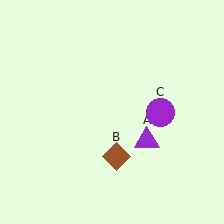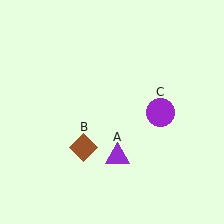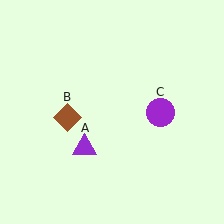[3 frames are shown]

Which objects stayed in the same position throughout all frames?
Purple circle (object C) remained stationary.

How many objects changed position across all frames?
2 objects changed position: purple triangle (object A), brown diamond (object B).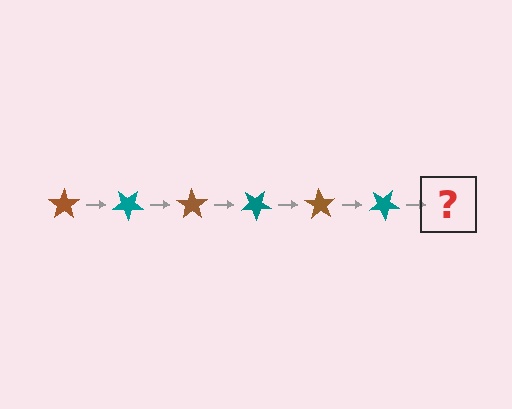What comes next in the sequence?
The next element should be a brown star, rotated 210 degrees from the start.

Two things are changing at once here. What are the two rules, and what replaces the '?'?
The two rules are that it rotates 35 degrees each step and the color cycles through brown and teal. The '?' should be a brown star, rotated 210 degrees from the start.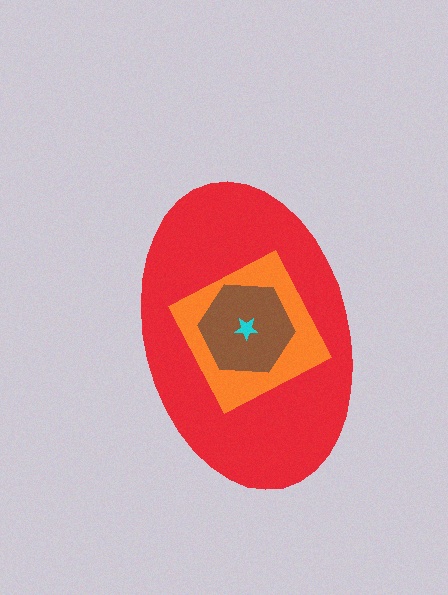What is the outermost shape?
The red ellipse.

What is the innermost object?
The cyan star.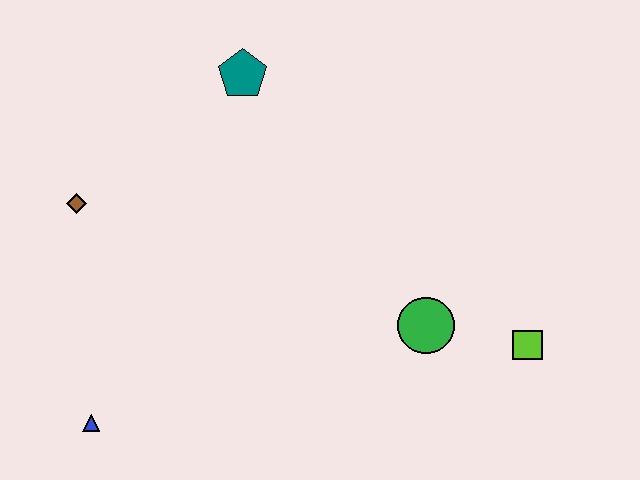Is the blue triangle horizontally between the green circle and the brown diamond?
Yes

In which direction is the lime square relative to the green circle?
The lime square is to the right of the green circle.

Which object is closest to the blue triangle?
The brown diamond is closest to the blue triangle.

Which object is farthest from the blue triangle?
The lime square is farthest from the blue triangle.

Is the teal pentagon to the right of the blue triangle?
Yes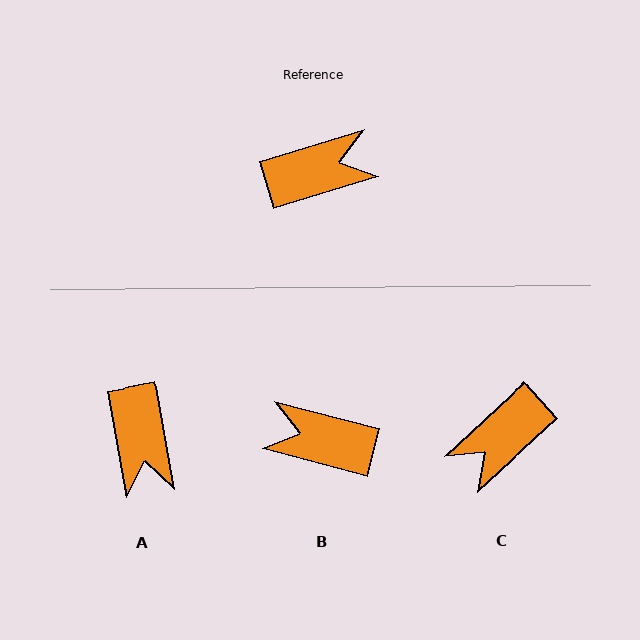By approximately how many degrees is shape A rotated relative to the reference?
Approximately 97 degrees clockwise.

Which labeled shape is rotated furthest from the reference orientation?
C, about 155 degrees away.